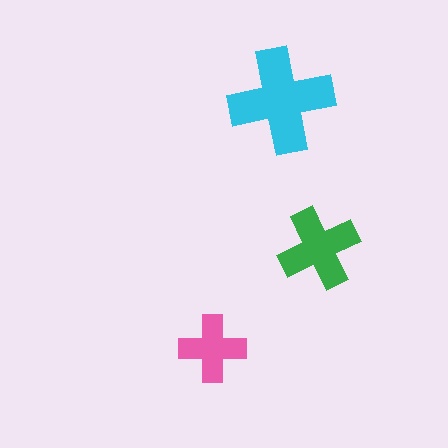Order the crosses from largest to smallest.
the cyan one, the green one, the pink one.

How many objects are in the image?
There are 3 objects in the image.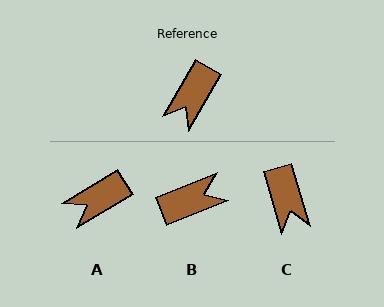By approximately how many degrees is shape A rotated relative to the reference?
Approximately 29 degrees clockwise.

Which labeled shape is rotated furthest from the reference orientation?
B, about 142 degrees away.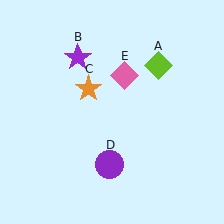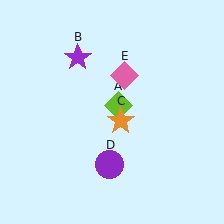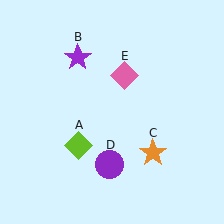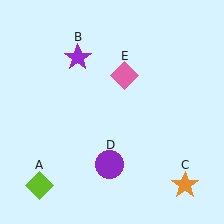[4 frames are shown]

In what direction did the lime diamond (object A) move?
The lime diamond (object A) moved down and to the left.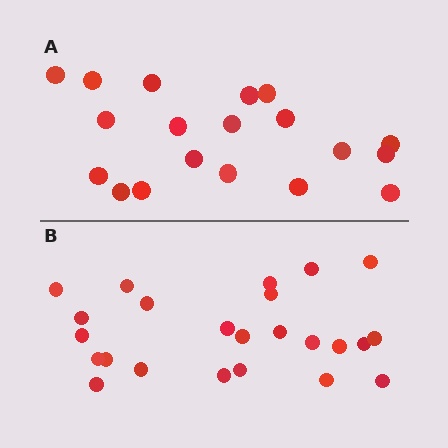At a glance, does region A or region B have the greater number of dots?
Region B (the bottom region) has more dots.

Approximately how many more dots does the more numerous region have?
Region B has about 5 more dots than region A.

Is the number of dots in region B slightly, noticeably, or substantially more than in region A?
Region B has noticeably more, but not dramatically so. The ratio is roughly 1.3 to 1.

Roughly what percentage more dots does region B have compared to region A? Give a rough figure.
About 25% more.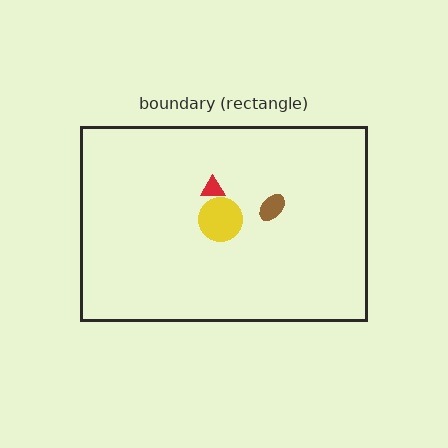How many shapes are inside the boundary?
4 inside, 0 outside.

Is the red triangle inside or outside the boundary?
Inside.